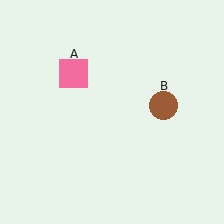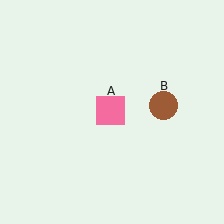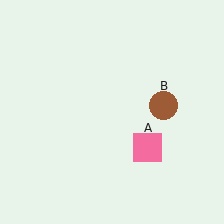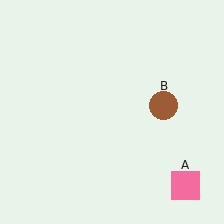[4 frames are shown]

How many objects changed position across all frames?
1 object changed position: pink square (object A).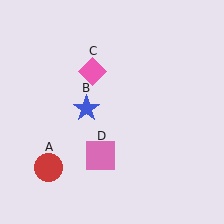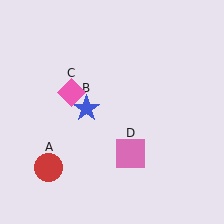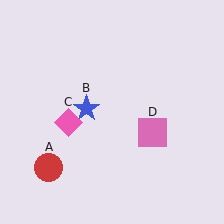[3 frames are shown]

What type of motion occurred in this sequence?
The pink diamond (object C), pink square (object D) rotated counterclockwise around the center of the scene.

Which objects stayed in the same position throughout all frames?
Red circle (object A) and blue star (object B) remained stationary.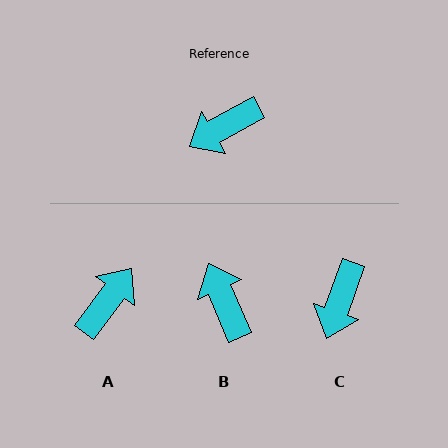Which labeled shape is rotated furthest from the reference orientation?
A, about 156 degrees away.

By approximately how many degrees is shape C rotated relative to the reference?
Approximately 41 degrees counter-clockwise.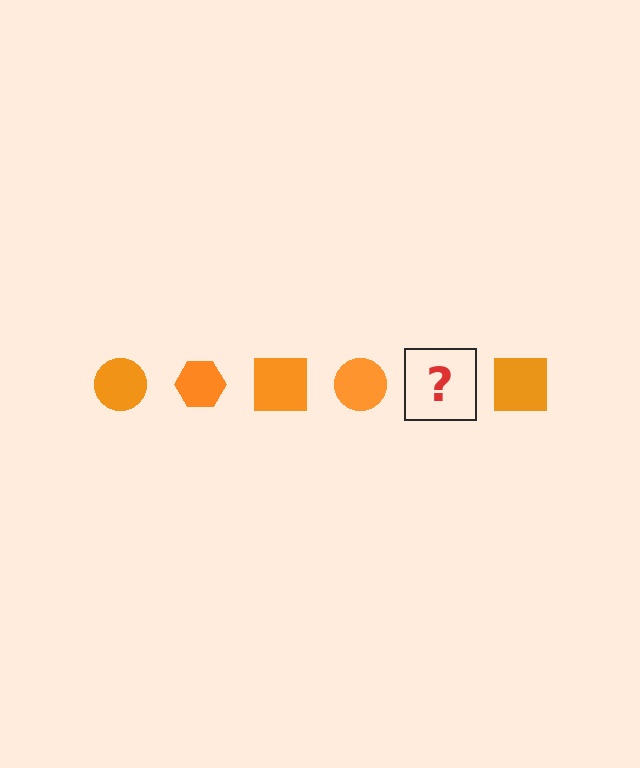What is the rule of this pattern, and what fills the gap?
The rule is that the pattern cycles through circle, hexagon, square shapes in orange. The gap should be filled with an orange hexagon.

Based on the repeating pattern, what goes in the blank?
The blank should be an orange hexagon.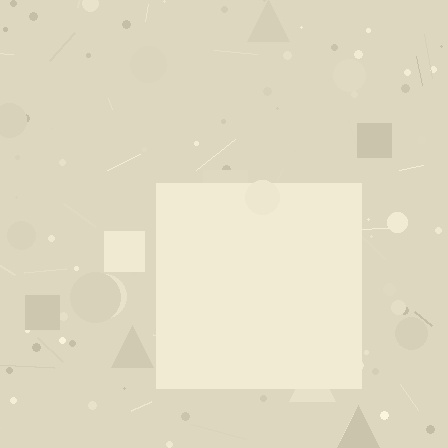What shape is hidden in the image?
A square is hidden in the image.